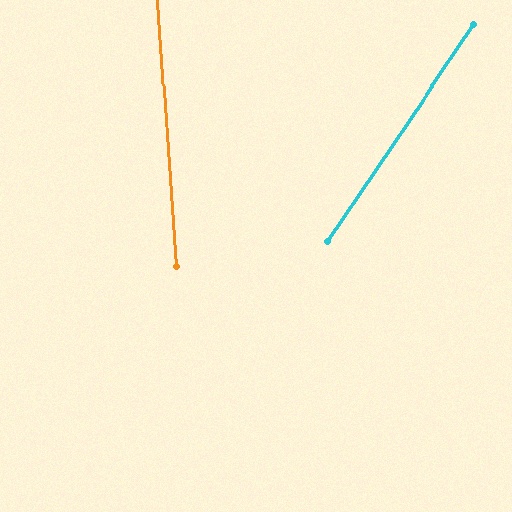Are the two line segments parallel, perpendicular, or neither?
Neither parallel nor perpendicular — they differ by about 38°.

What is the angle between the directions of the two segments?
Approximately 38 degrees.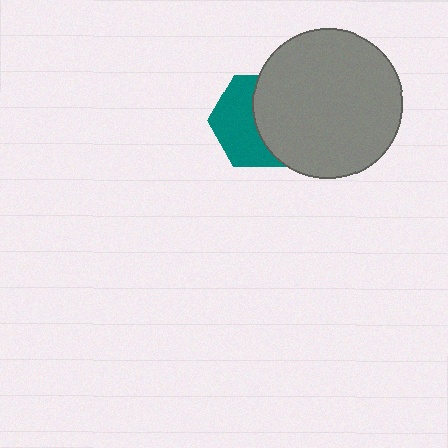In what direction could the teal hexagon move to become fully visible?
The teal hexagon could move left. That would shift it out from behind the gray circle entirely.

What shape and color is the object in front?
The object in front is a gray circle.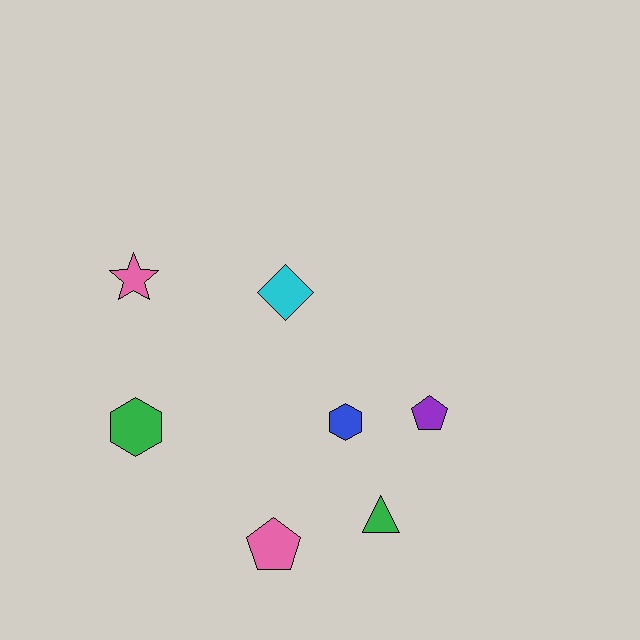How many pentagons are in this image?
There are 2 pentagons.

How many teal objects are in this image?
There are no teal objects.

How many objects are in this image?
There are 7 objects.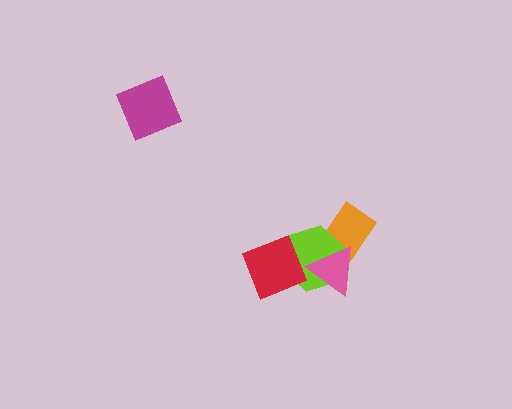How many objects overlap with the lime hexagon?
3 objects overlap with the lime hexagon.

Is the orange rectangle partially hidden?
Yes, it is partially covered by another shape.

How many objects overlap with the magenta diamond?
0 objects overlap with the magenta diamond.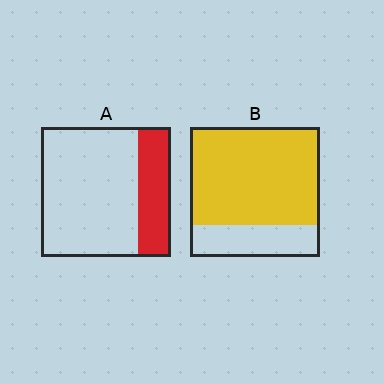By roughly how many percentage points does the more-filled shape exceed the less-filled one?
By roughly 50 percentage points (B over A).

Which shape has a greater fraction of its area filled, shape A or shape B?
Shape B.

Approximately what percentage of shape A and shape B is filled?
A is approximately 25% and B is approximately 75%.